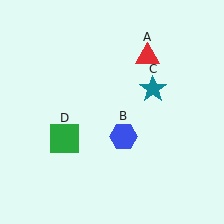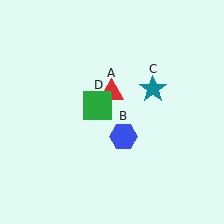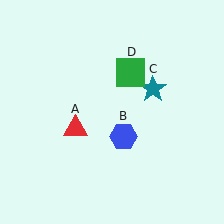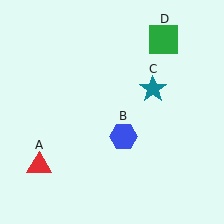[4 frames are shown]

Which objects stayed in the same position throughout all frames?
Blue hexagon (object B) and teal star (object C) remained stationary.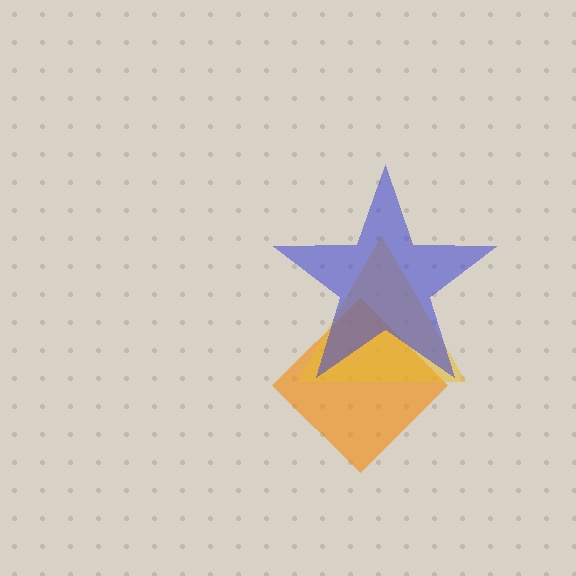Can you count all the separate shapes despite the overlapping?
Yes, there are 3 separate shapes.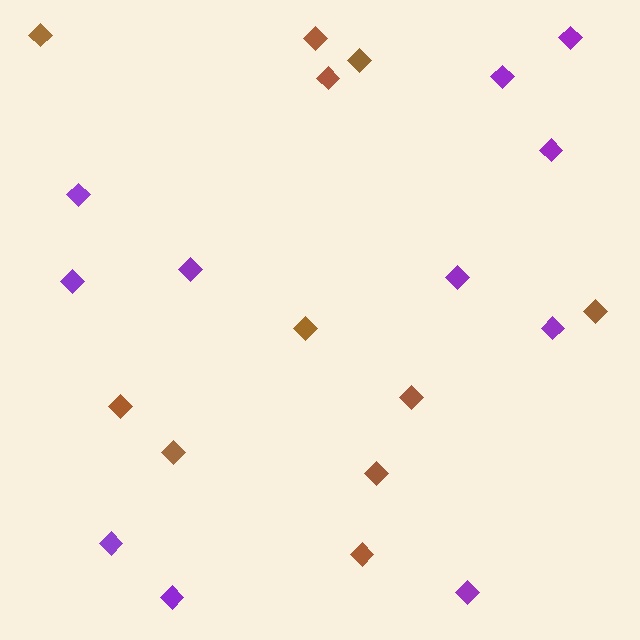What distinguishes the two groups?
There are 2 groups: one group of brown diamonds (11) and one group of purple diamonds (11).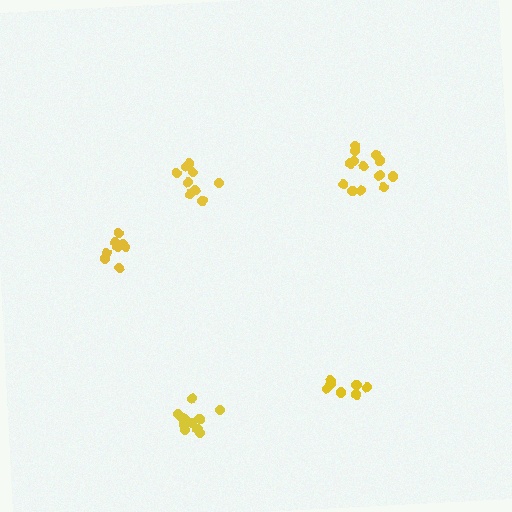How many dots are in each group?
Group 1: 13 dots, Group 2: 7 dots, Group 3: 9 dots, Group 4: 8 dots, Group 5: 11 dots (48 total).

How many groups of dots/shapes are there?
There are 5 groups.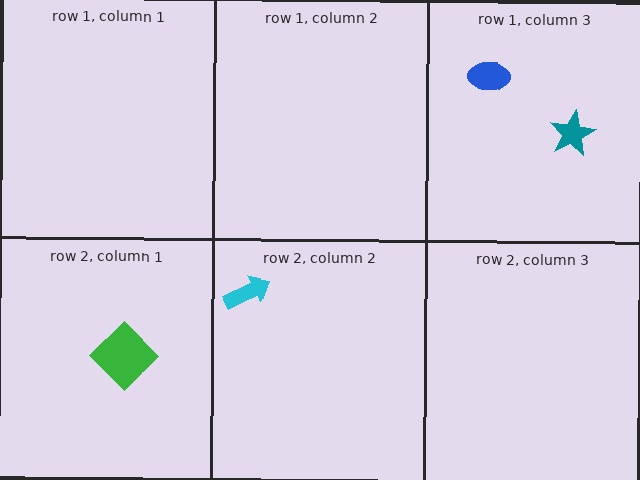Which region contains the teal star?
The row 1, column 3 region.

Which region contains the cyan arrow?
The row 2, column 2 region.